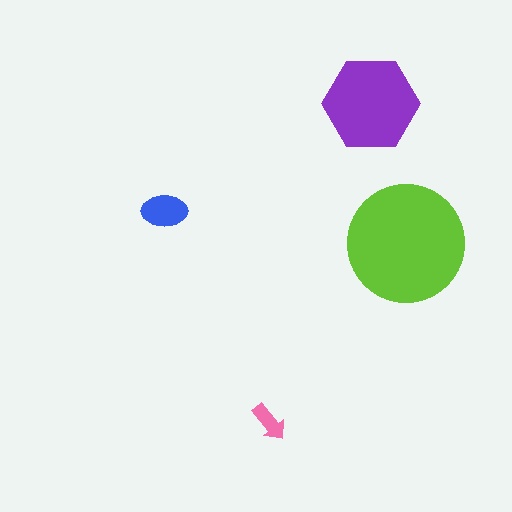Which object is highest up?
The purple hexagon is topmost.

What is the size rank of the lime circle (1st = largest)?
1st.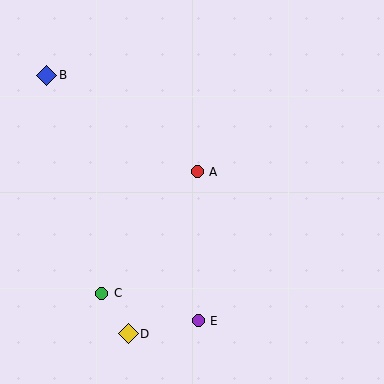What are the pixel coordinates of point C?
Point C is at (102, 293).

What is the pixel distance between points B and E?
The distance between B and E is 289 pixels.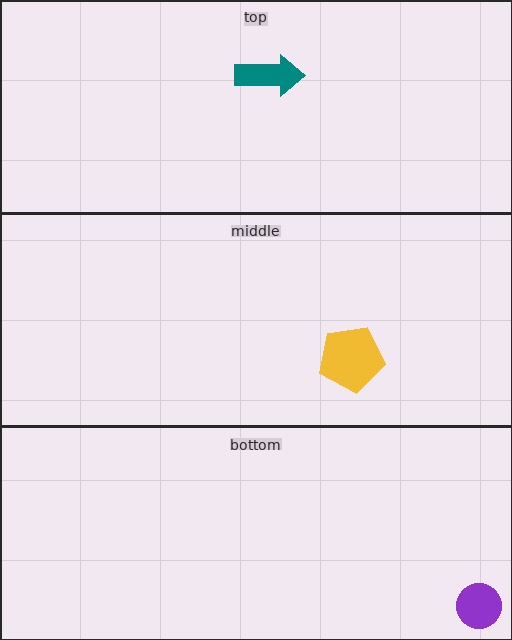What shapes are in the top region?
The teal arrow.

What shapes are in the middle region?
The yellow pentagon.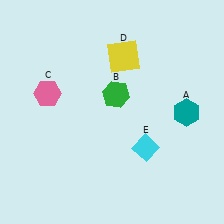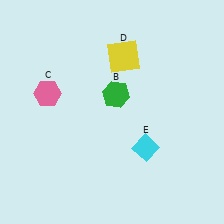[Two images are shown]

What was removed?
The teal hexagon (A) was removed in Image 2.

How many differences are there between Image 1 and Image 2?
There is 1 difference between the two images.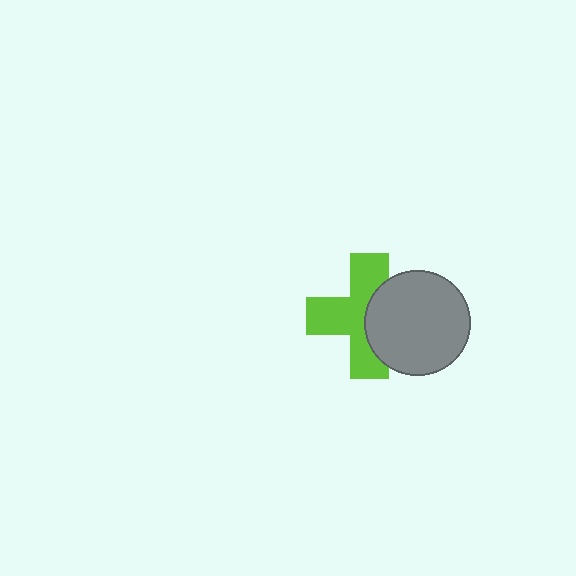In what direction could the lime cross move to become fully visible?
The lime cross could move left. That would shift it out from behind the gray circle entirely.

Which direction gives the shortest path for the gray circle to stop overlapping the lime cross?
Moving right gives the shortest separation.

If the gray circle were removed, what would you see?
You would see the complete lime cross.